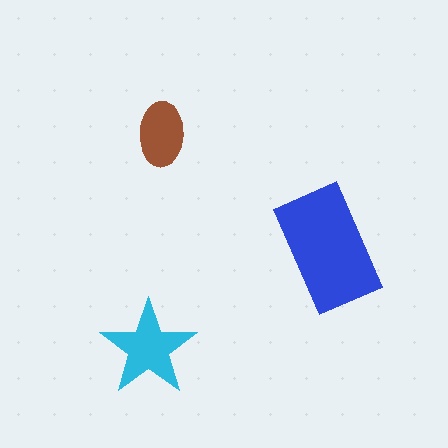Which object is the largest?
The blue rectangle.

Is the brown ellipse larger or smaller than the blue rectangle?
Smaller.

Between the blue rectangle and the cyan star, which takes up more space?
The blue rectangle.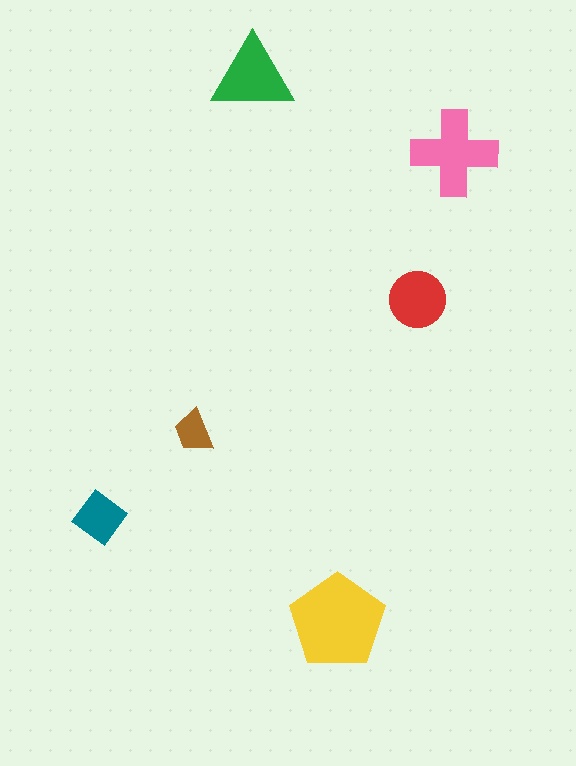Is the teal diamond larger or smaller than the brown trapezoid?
Larger.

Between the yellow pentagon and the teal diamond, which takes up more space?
The yellow pentagon.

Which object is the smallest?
The brown trapezoid.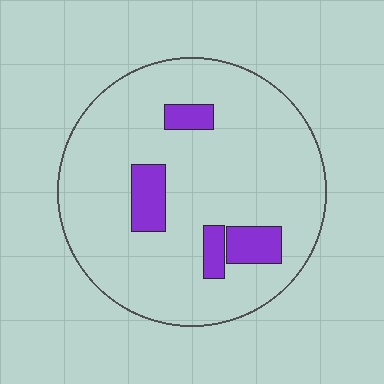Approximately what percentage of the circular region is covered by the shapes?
Approximately 10%.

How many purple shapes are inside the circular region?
4.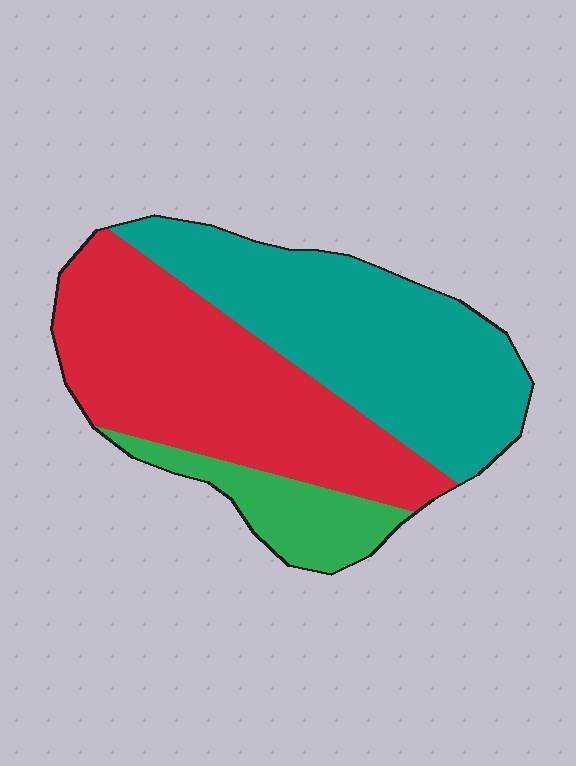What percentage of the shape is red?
Red takes up between a third and a half of the shape.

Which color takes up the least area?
Green, at roughly 15%.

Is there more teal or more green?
Teal.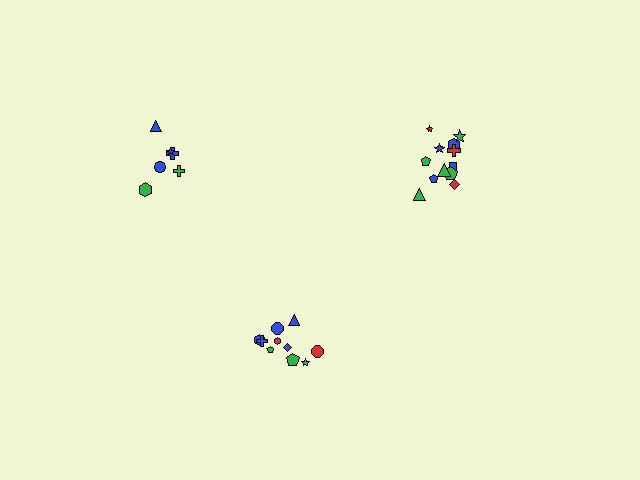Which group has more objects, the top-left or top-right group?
The top-right group.